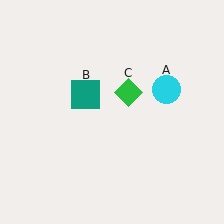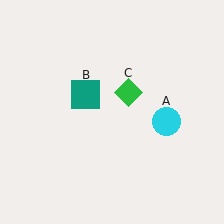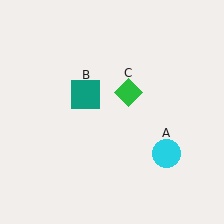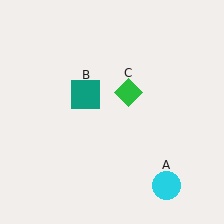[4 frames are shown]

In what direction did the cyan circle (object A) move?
The cyan circle (object A) moved down.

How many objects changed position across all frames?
1 object changed position: cyan circle (object A).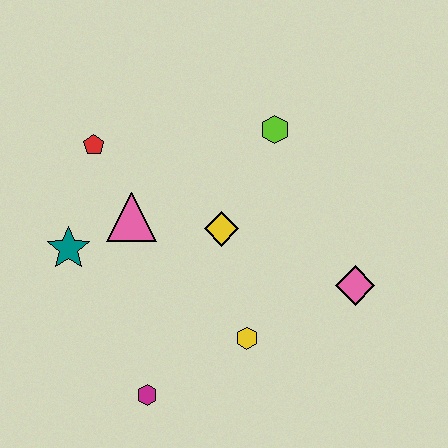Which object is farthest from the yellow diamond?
The magenta hexagon is farthest from the yellow diamond.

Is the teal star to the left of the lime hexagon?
Yes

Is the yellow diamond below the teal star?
No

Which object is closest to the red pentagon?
The pink triangle is closest to the red pentagon.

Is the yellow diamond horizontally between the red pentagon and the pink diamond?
Yes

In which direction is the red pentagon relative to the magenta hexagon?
The red pentagon is above the magenta hexagon.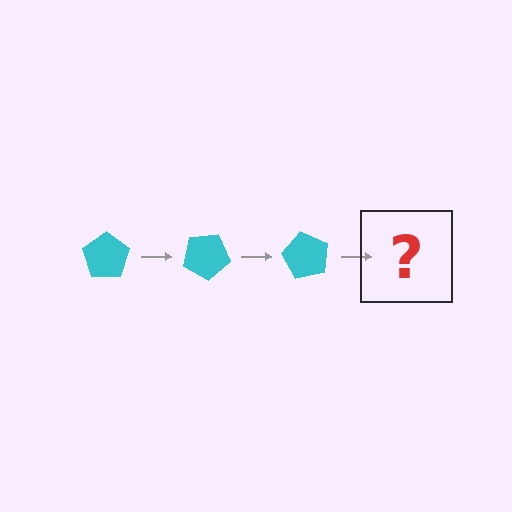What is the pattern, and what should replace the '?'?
The pattern is that the pentagon rotates 30 degrees each step. The '?' should be a cyan pentagon rotated 90 degrees.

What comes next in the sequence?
The next element should be a cyan pentagon rotated 90 degrees.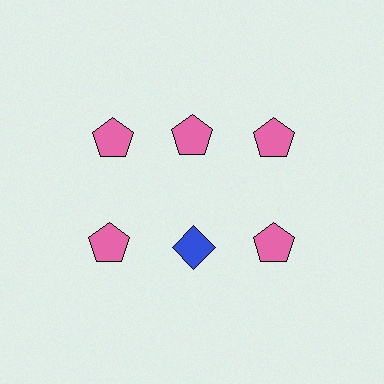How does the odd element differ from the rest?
It differs in both color (blue instead of pink) and shape (diamond instead of pentagon).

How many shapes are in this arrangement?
There are 6 shapes arranged in a grid pattern.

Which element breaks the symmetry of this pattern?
The blue diamond in the second row, second from left column breaks the symmetry. All other shapes are pink pentagons.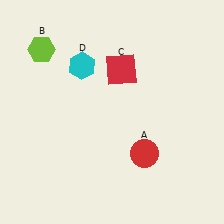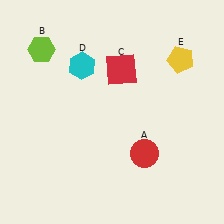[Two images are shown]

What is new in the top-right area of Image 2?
A yellow pentagon (E) was added in the top-right area of Image 2.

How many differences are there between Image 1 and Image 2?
There is 1 difference between the two images.